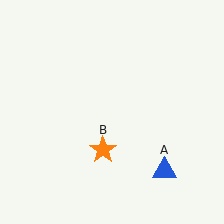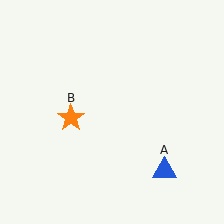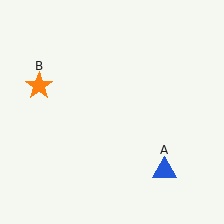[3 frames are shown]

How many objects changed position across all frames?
1 object changed position: orange star (object B).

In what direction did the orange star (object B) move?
The orange star (object B) moved up and to the left.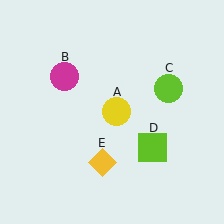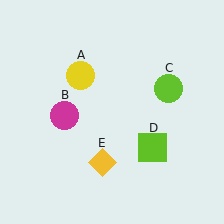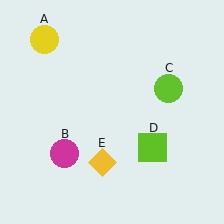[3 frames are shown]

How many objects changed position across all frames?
2 objects changed position: yellow circle (object A), magenta circle (object B).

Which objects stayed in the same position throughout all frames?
Lime circle (object C) and lime square (object D) and yellow diamond (object E) remained stationary.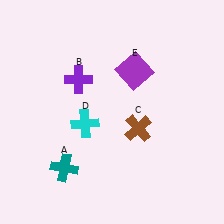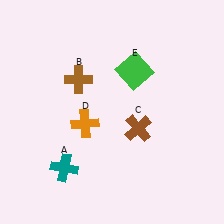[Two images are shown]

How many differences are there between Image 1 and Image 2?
There are 3 differences between the two images.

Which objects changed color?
B changed from purple to brown. D changed from cyan to orange. E changed from purple to green.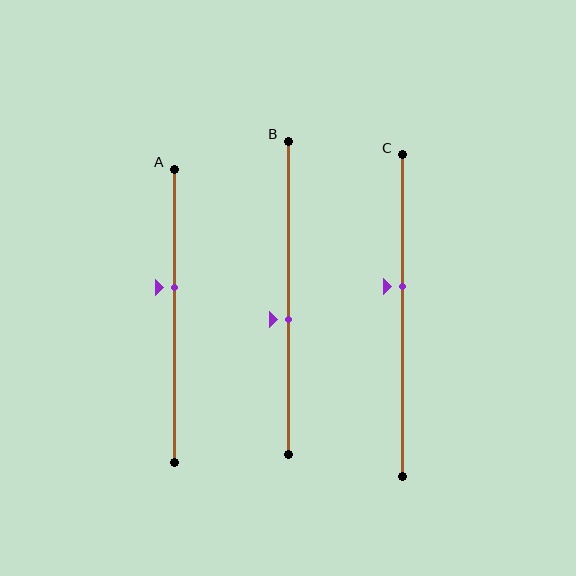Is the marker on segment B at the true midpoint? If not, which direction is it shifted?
No, the marker on segment B is shifted downward by about 7% of the segment length.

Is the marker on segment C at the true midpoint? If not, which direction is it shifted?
No, the marker on segment C is shifted upward by about 9% of the segment length.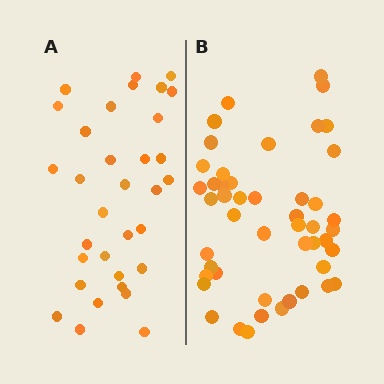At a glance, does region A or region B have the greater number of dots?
Region B (the right region) has more dots.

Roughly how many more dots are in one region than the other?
Region B has approximately 15 more dots than region A.